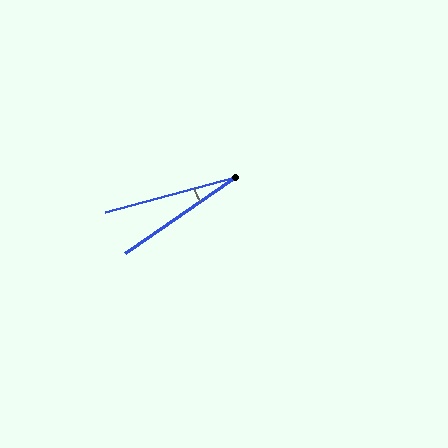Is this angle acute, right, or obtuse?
It is acute.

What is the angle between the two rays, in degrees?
Approximately 20 degrees.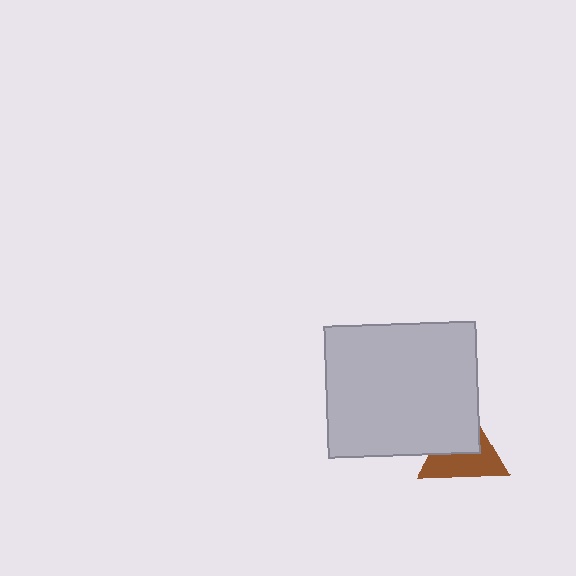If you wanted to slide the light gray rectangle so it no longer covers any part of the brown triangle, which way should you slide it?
Slide it toward the upper-left — that is the most direct way to separate the two shapes.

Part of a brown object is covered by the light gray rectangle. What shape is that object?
It is a triangle.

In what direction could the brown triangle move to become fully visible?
The brown triangle could move toward the lower-right. That would shift it out from behind the light gray rectangle entirely.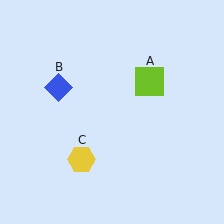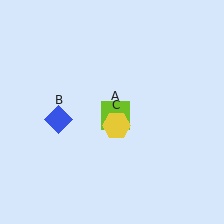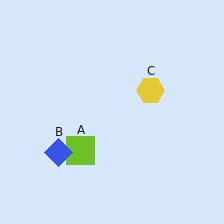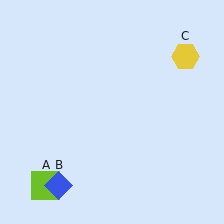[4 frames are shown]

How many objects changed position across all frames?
3 objects changed position: lime square (object A), blue diamond (object B), yellow hexagon (object C).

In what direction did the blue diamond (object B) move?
The blue diamond (object B) moved down.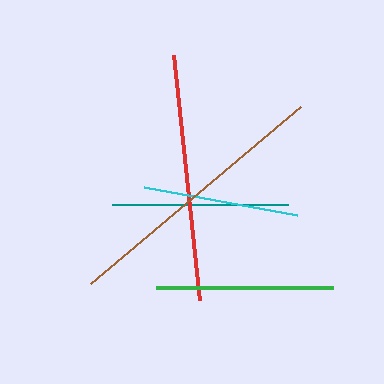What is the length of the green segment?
The green segment is approximately 178 pixels long.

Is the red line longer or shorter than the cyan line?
The red line is longer than the cyan line.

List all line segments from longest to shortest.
From longest to shortest: brown, red, green, teal, cyan.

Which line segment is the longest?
The brown line is the longest at approximately 274 pixels.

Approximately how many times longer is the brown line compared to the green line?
The brown line is approximately 1.5 times the length of the green line.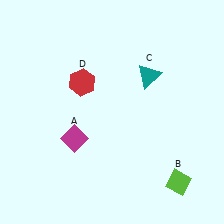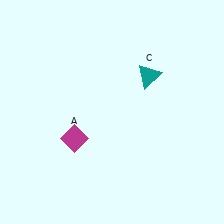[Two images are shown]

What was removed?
The red hexagon (D), the lime diamond (B) were removed in Image 2.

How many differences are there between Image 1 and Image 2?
There are 2 differences between the two images.